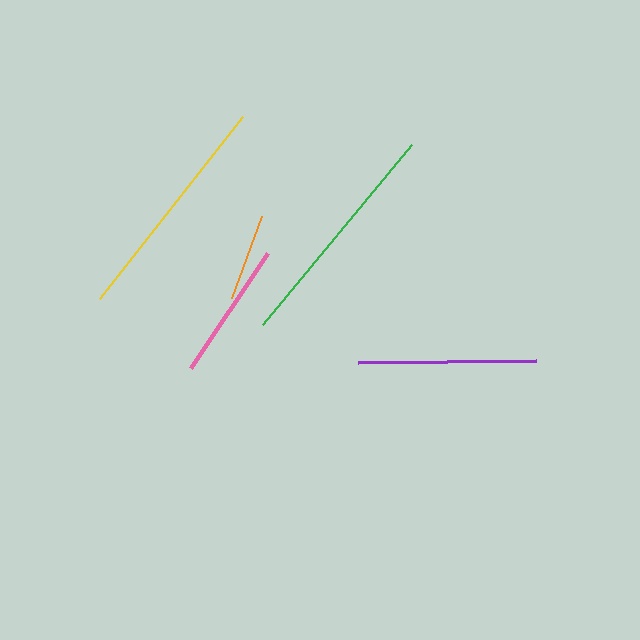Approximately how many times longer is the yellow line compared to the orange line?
The yellow line is approximately 2.7 times the length of the orange line.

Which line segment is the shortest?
The orange line is the shortest at approximately 87 pixels.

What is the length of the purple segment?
The purple segment is approximately 179 pixels long.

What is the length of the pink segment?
The pink segment is approximately 139 pixels long.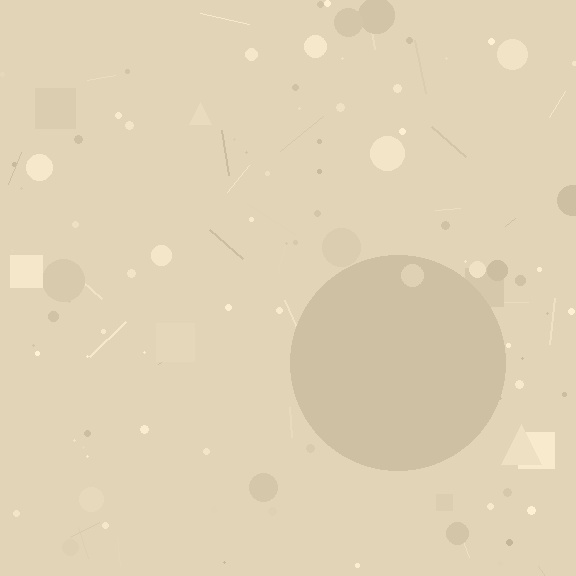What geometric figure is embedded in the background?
A circle is embedded in the background.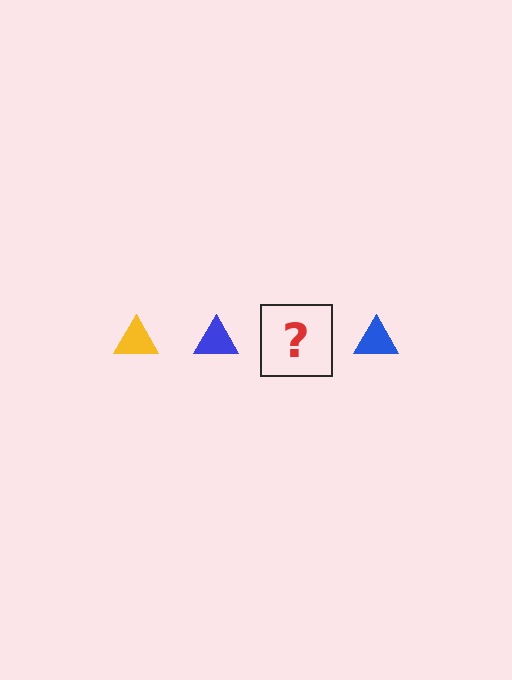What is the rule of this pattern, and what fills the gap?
The rule is that the pattern cycles through yellow, blue triangles. The gap should be filled with a yellow triangle.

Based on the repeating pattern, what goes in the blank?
The blank should be a yellow triangle.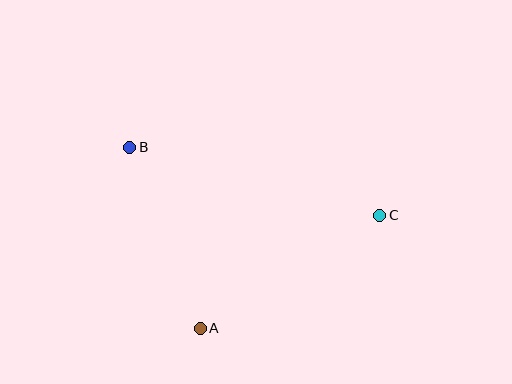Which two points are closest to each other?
Points A and B are closest to each other.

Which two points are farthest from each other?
Points B and C are farthest from each other.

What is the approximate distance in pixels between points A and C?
The distance between A and C is approximately 212 pixels.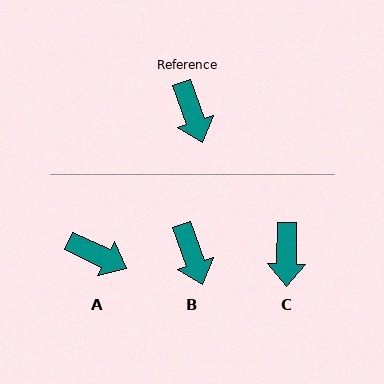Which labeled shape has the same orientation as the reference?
B.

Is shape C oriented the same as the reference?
No, it is off by about 20 degrees.